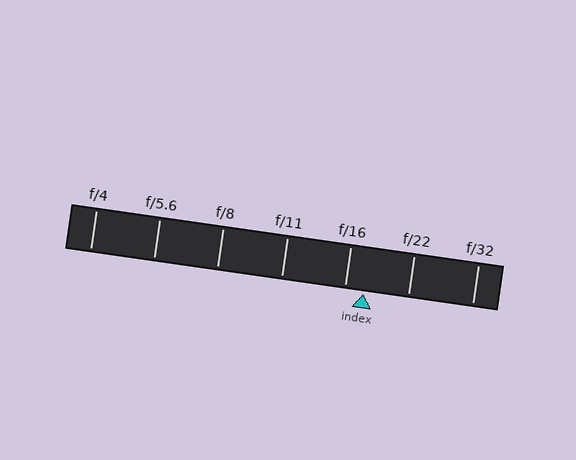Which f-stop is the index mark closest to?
The index mark is closest to f/16.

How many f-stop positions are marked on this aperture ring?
There are 7 f-stop positions marked.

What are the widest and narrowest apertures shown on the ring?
The widest aperture shown is f/4 and the narrowest is f/32.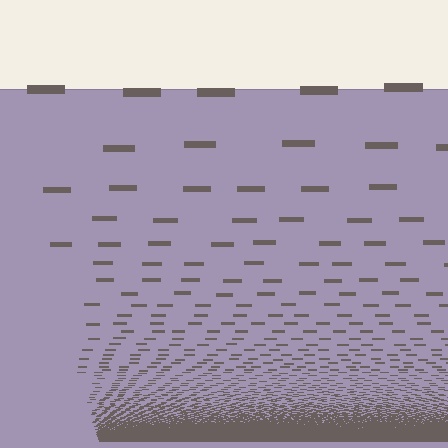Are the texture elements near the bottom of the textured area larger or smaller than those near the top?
Smaller. The gradient is inverted — elements near the bottom are smaller and denser.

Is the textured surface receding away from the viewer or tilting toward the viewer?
The surface appears to tilt toward the viewer. Texture elements get larger and sparser toward the top.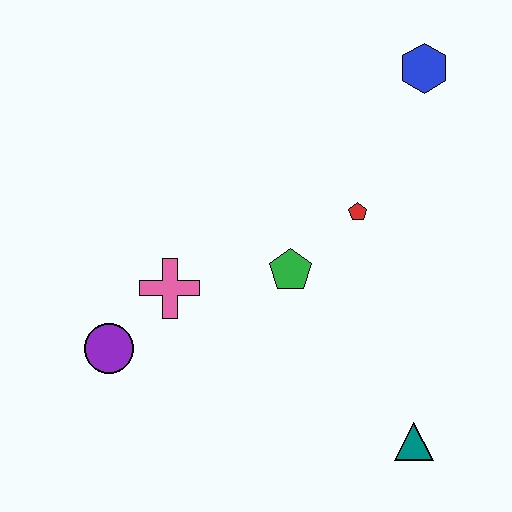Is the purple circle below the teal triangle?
No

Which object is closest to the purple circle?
The pink cross is closest to the purple circle.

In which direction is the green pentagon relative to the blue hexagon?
The green pentagon is below the blue hexagon.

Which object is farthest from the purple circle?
The blue hexagon is farthest from the purple circle.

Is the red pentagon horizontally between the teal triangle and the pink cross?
Yes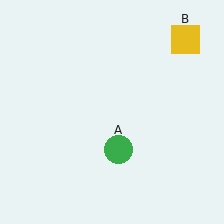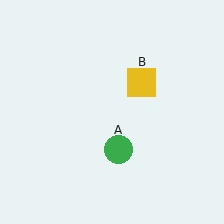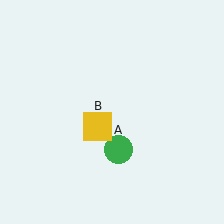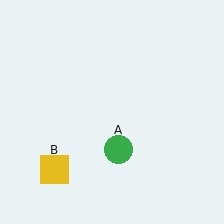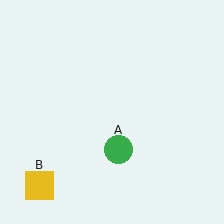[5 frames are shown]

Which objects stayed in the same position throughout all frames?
Green circle (object A) remained stationary.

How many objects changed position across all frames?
1 object changed position: yellow square (object B).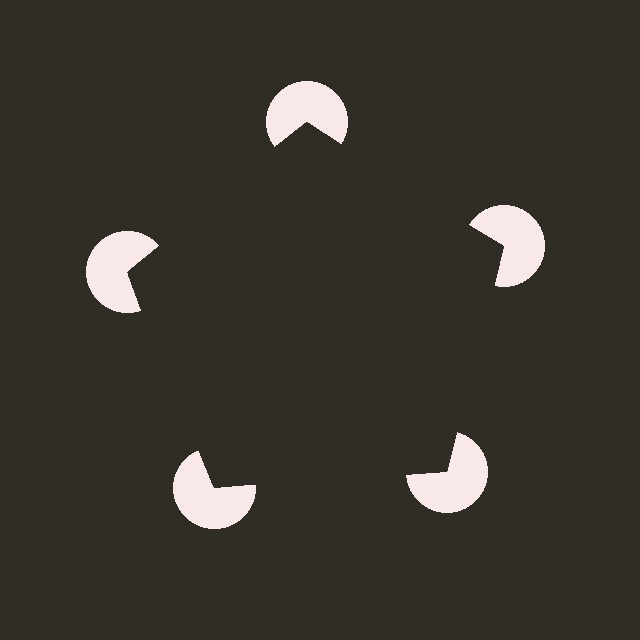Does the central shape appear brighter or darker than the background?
It typically appears slightly darker than the background, even though no actual brightness change is drawn.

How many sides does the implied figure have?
5 sides.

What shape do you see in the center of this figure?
An illusory pentagon — its edges are inferred from the aligned wedge cuts in the pac-man discs, not physically drawn.